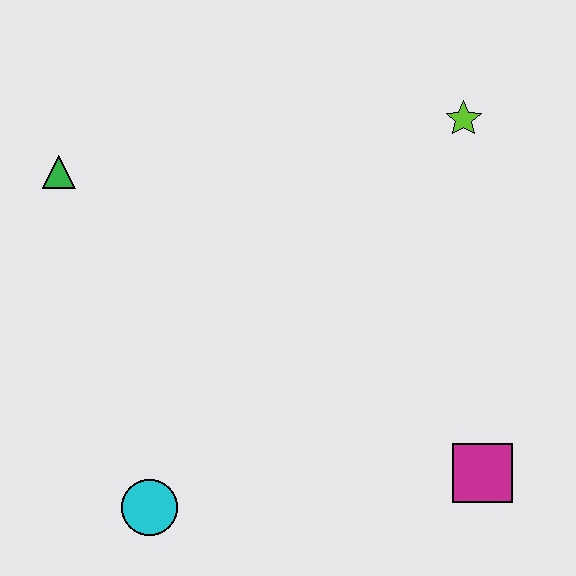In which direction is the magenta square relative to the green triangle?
The magenta square is to the right of the green triangle.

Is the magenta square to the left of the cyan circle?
No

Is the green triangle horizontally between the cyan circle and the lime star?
No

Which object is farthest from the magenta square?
The green triangle is farthest from the magenta square.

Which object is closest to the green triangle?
The cyan circle is closest to the green triangle.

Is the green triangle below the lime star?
Yes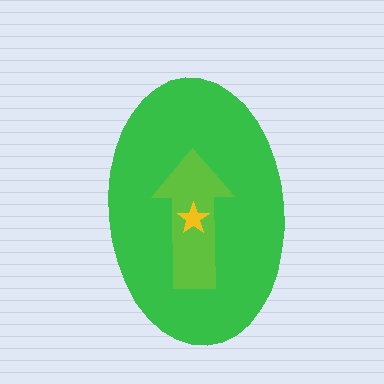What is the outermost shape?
The green ellipse.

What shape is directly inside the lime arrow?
The yellow star.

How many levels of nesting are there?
3.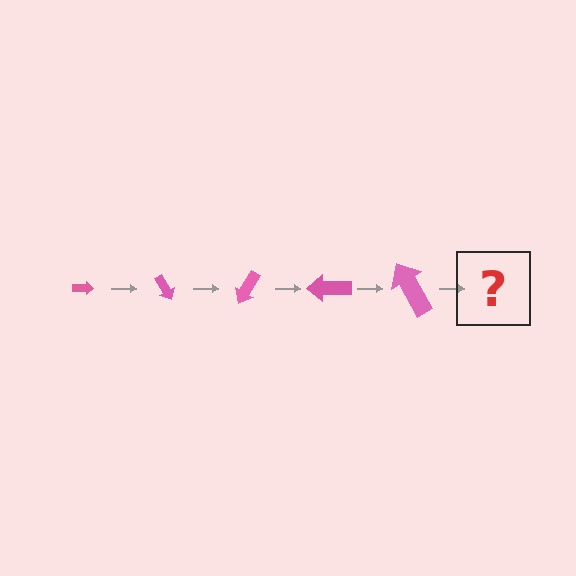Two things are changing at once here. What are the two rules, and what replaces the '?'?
The two rules are that the arrow grows larger each step and it rotates 60 degrees each step. The '?' should be an arrow, larger than the previous one and rotated 300 degrees from the start.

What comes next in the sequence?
The next element should be an arrow, larger than the previous one and rotated 300 degrees from the start.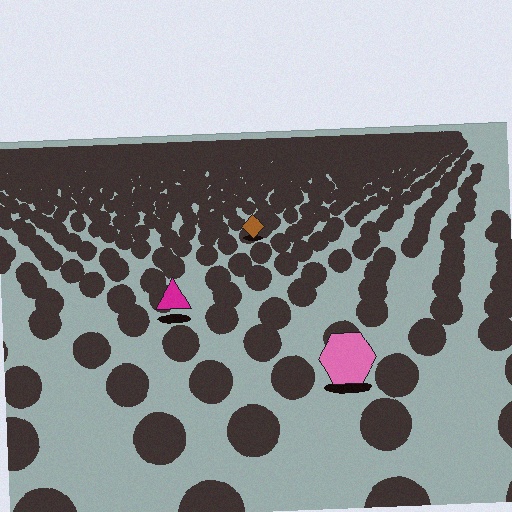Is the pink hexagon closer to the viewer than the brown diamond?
Yes. The pink hexagon is closer — you can tell from the texture gradient: the ground texture is coarser near it.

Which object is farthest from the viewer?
The brown diamond is farthest from the viewer. It appears smaller and the ground texture around it is denser.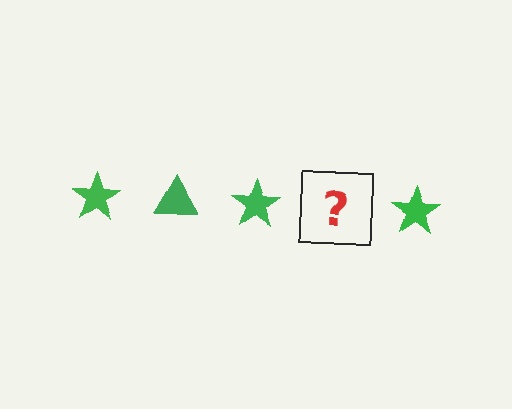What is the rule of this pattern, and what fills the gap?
The rule is that the pattern cycles through star, triangle shapes in green. The gap should be filled with a green triangle.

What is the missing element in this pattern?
The missing element is a green triangle.